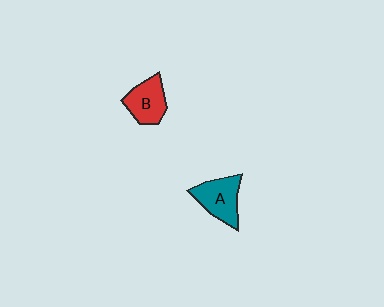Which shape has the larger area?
Shape A (teal).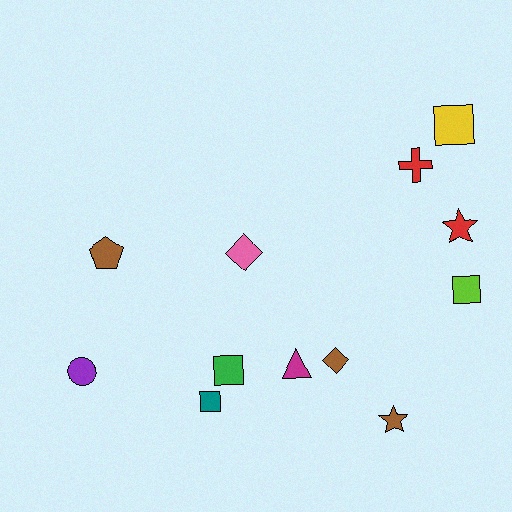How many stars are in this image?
There are 2 stars.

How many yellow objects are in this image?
There is 1 yellow object.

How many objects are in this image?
There are 12 objects.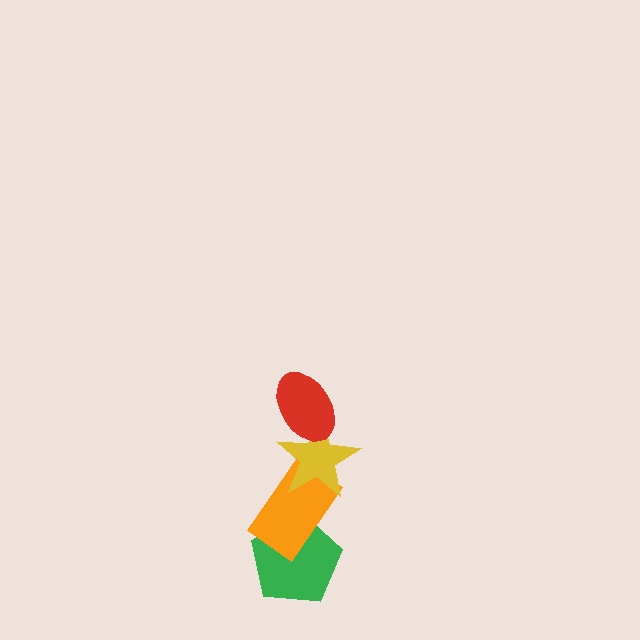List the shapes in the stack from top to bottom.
From top to bottom: the red ellipse, the yellow star, the orange rectangle, the green pentagon.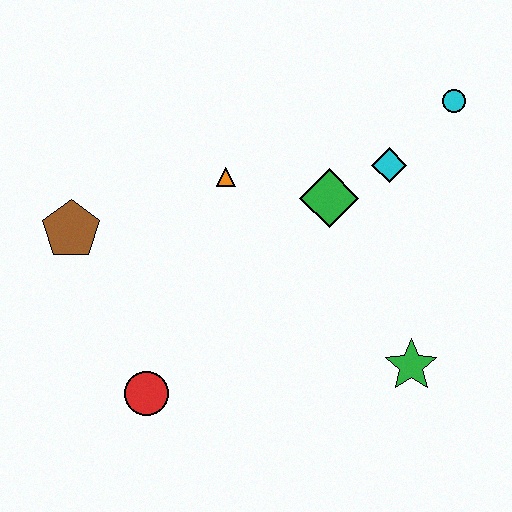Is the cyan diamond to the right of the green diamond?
Yes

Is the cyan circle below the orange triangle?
No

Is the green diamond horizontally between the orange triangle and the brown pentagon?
No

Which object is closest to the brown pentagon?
The orange triangle is closest to the brown pentagon.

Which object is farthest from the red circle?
The cyan circle is farthest from the red circle.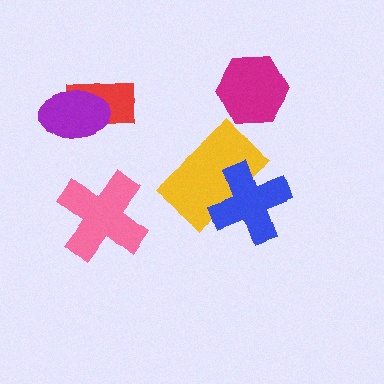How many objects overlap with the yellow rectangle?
1 object overlaps with the yellow rectangle.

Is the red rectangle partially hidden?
Yes, it is partially covered by another shape.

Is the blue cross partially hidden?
No, no other shape covers it.